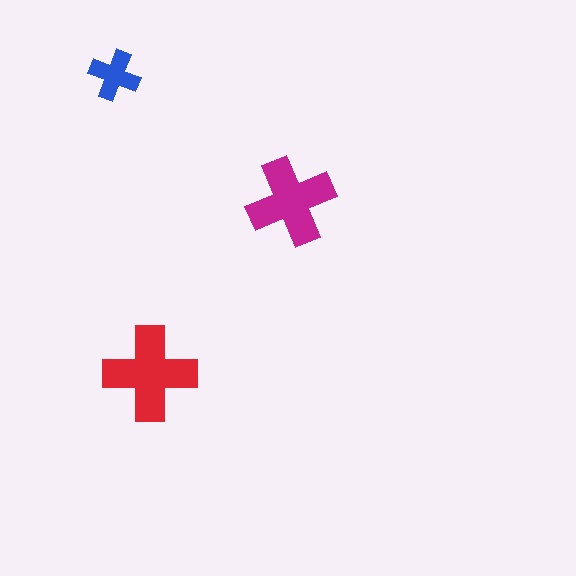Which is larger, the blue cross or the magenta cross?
The magenta one.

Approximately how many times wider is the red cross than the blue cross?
About 2 times wider.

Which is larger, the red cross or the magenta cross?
The red one.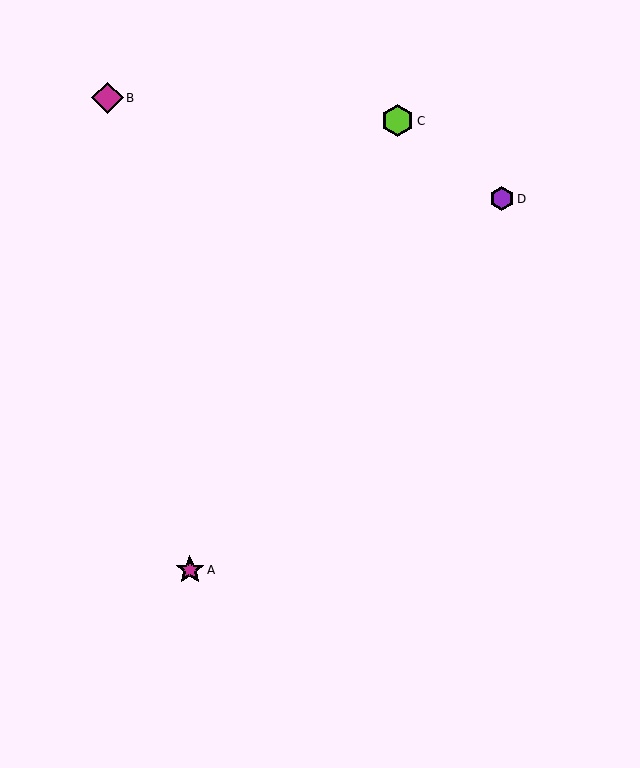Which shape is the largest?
The lime hexagon (labeled C) is the largest.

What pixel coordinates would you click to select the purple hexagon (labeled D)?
Click at (502, 199) to select the purple hexagon D.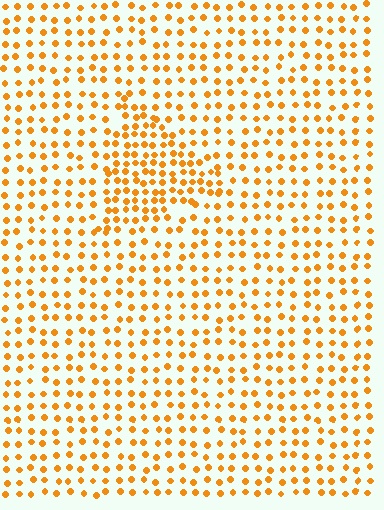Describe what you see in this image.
The image contains small orange elements arranged at two different densities. A triangle-shaped region is visible where the elements are more densely packed than the surrounding area.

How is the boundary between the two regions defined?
The boundary is defined by a change in element density (approximately 1.8x ratio). All elements are the same color, size, and shape.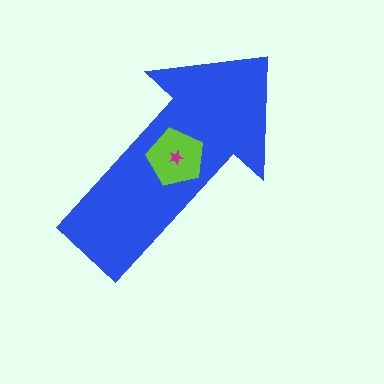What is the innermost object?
The magenta star.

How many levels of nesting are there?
3.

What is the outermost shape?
The blue arrow.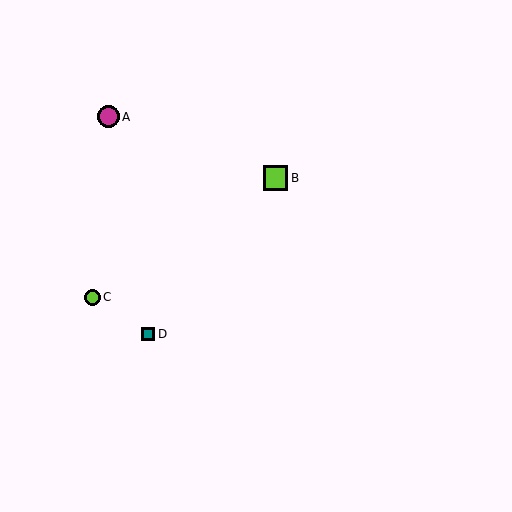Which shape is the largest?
The lime square (labeled B) is the largest.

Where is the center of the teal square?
The center of the teal square is at (148, 334).